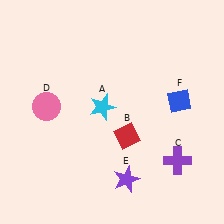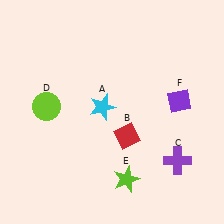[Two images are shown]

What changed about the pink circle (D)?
In Image 1, D is pink. In Image 2, it changed to lime.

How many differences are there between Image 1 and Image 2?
There are 3 differences between the two images.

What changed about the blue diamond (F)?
In Image 1, F is blue. In Image 2, it changed to purple.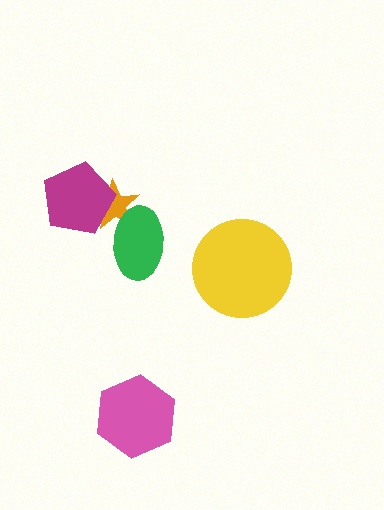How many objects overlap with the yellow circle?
0 objects overlap with the yellow circle.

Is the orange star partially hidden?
Yes, it is partially covered by another shape.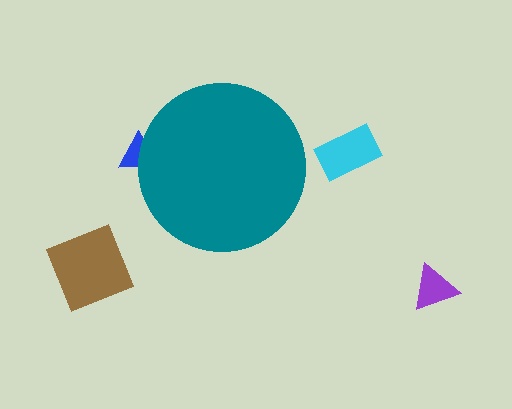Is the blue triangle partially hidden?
Yes, the blue triangle is partially hidden behind the teal circle.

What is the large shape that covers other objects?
A teal circle.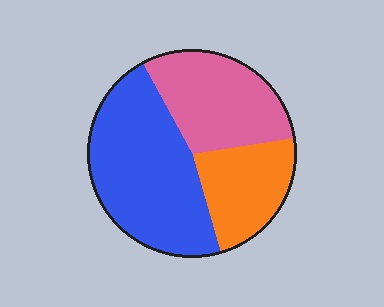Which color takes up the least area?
Orange, at roughly 25%.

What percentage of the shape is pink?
Pink covers around 30% of the shape.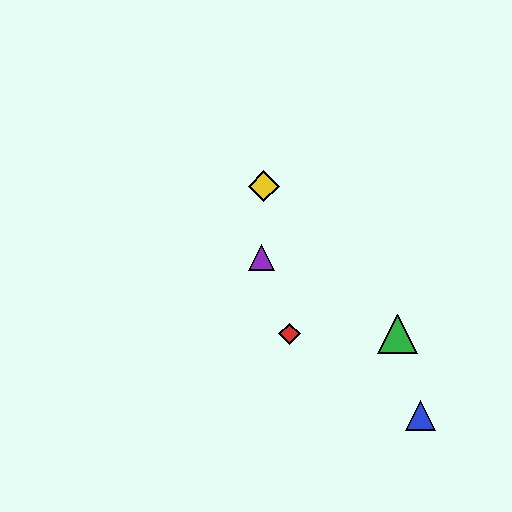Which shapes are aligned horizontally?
The red diamond, the green triangle are aligned horizontally.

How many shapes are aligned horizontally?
2 shapes (the red diamond, the green triangle) are aligned horizontally.